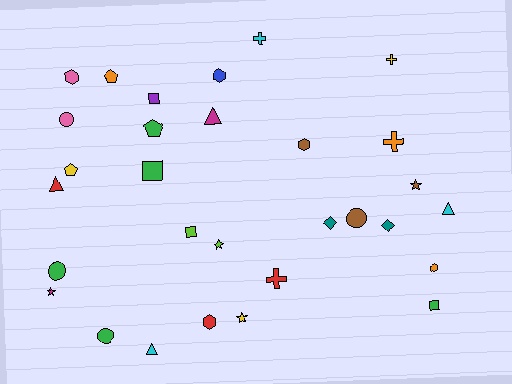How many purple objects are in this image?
There is 1 purple object.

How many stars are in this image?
There are 4 stars.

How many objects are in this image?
There are 30 objects.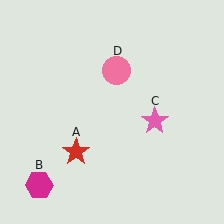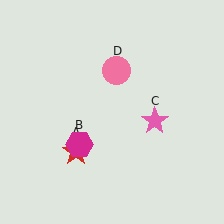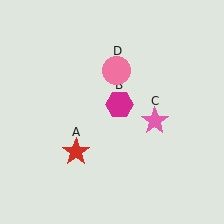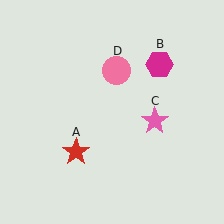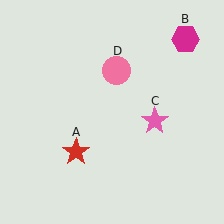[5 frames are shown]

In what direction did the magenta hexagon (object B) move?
The magenta hexagon (object B) moved up and to the right.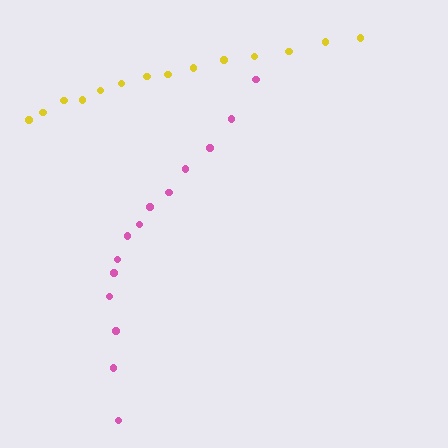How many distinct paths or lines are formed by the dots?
There are 2 distinct paths.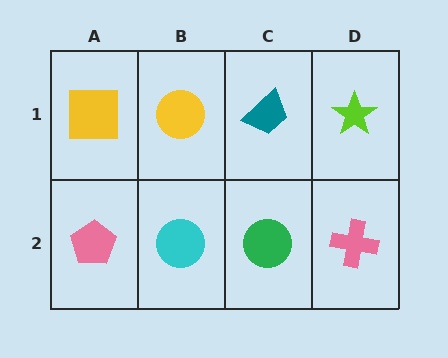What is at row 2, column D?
A pink cross.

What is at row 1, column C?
A teal trapezoid.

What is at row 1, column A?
A yellow square.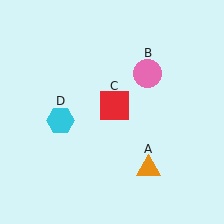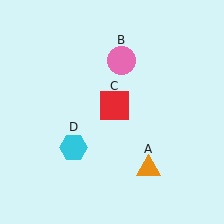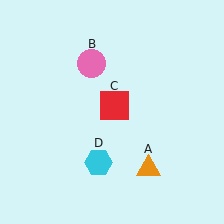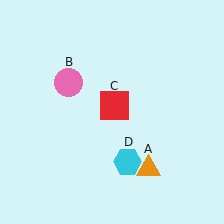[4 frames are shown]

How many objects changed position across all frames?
2 objects changed position: pink circle (object B), cyan hexagon (object D).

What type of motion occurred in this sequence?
The pink circle (object B), cyan hexagon (object D) rotated counterclockwise around the center of the scene.